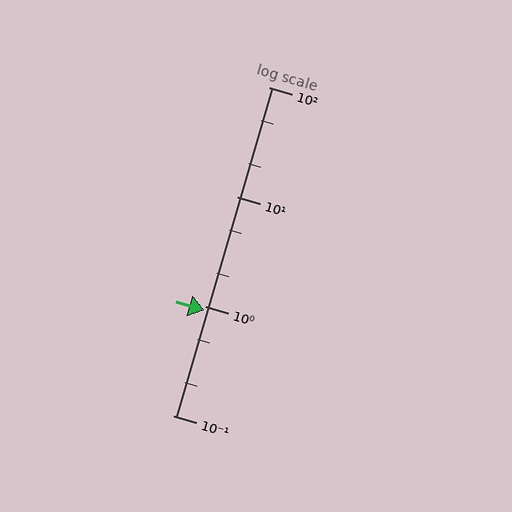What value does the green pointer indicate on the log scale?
The pointer indicates approximately 0.92.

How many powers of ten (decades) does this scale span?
The scale spans 3 decades, from 0.1 to 100.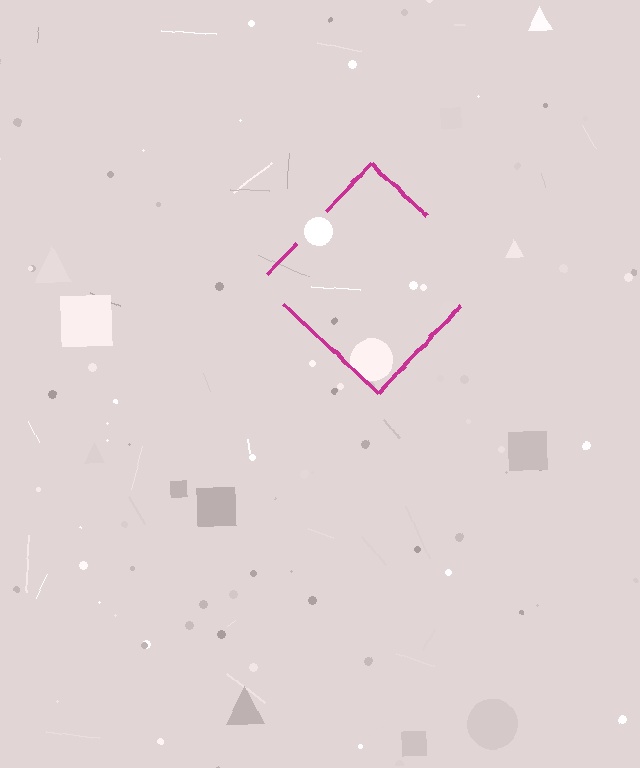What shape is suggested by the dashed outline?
The dashed outline suggests a diamond.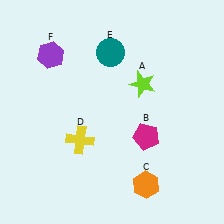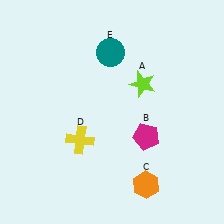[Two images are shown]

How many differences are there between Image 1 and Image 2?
There is 1 difference between the two images.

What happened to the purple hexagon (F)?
The purple hexagon (F) was removed in Image 2. It was in the top-left area of Image 1.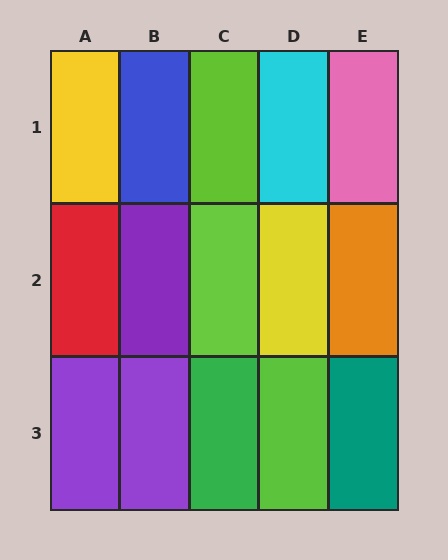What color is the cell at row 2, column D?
Yellow.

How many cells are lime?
3 cells are lime.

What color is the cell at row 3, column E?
Teal.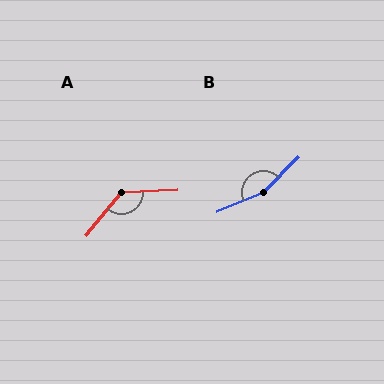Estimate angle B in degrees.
Approximately 157 degrees.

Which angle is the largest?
B, at approximately 157 degrees.